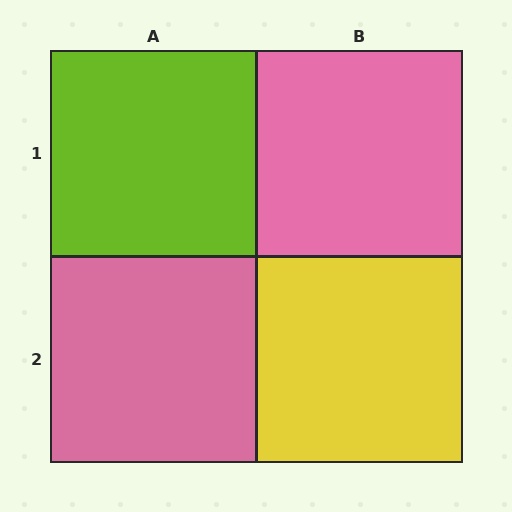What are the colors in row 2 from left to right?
Pink, yellow.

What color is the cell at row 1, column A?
Lime.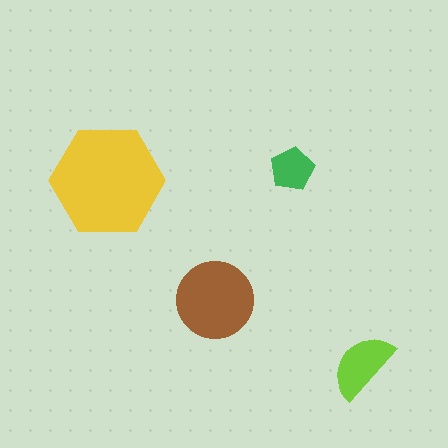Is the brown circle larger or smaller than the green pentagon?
Larger.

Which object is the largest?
The yellow hexagon.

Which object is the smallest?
The green pentagon.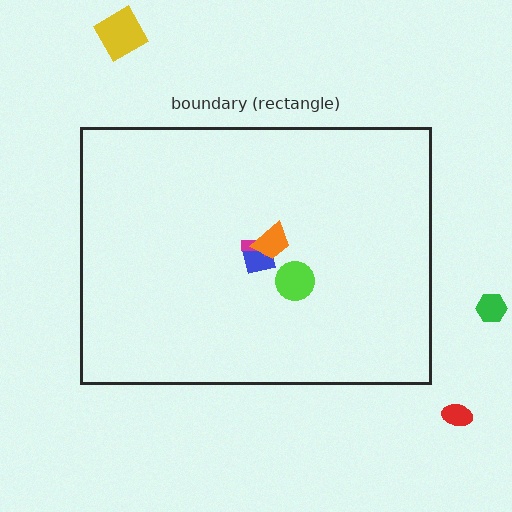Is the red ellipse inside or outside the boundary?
Outside.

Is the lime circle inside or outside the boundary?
Inside.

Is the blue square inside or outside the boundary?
Inside.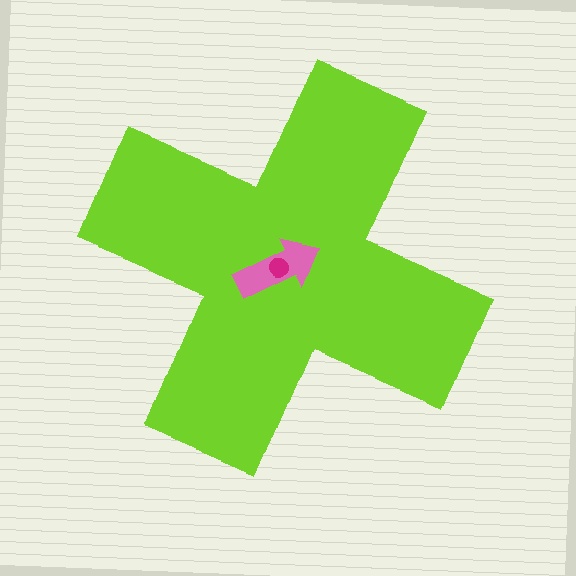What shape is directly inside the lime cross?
The pink arrow.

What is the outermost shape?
The lime cross.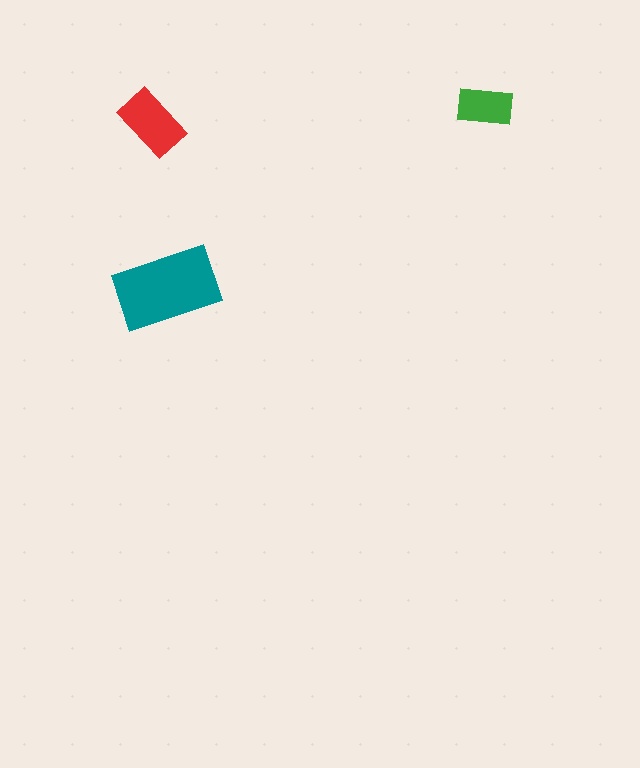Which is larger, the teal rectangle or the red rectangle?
The teal one.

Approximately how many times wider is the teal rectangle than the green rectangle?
About 2 times wider.